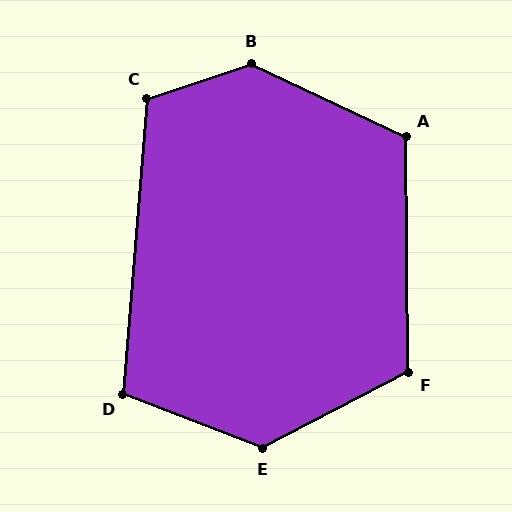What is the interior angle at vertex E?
Approximately 132 degrees (obtuse).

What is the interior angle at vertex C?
Approximately 113 degrees (obtuse).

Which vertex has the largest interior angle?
B, at approximately 137 degrees.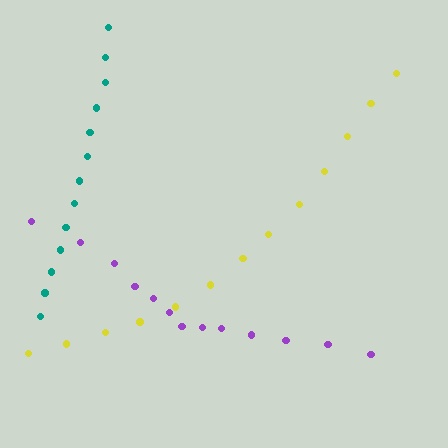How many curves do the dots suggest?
There are 3 distinct paths.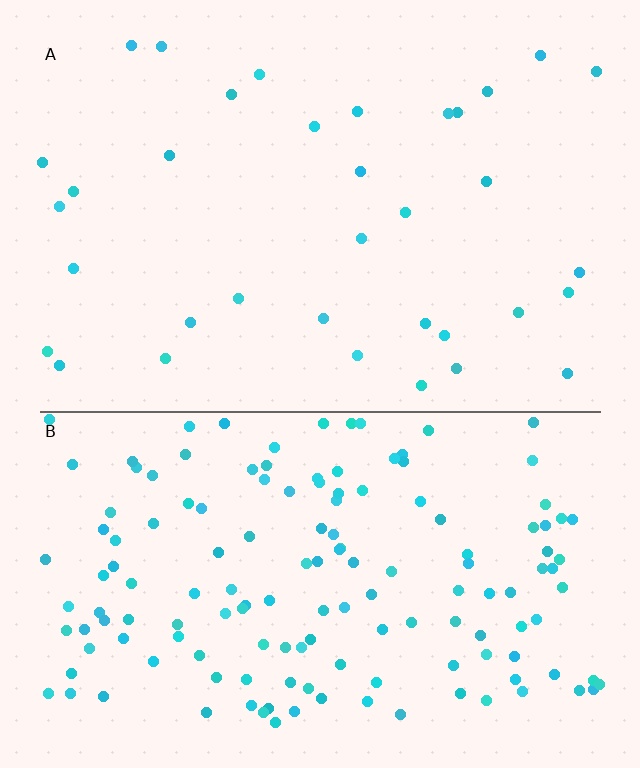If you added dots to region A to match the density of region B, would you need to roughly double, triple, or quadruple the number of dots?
Approximately quadruple.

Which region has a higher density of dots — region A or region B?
B (the bottom).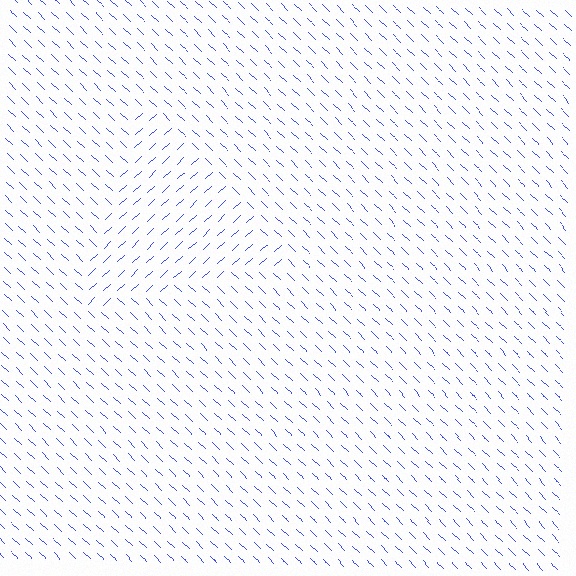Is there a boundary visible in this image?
Yes, there is a texture boundary formed by a change in line orientation.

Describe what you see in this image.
The image is filled with small blue line segments. A triangle region in the image has lines oriented differently from the surrounding lines, creating a visible texture boundary.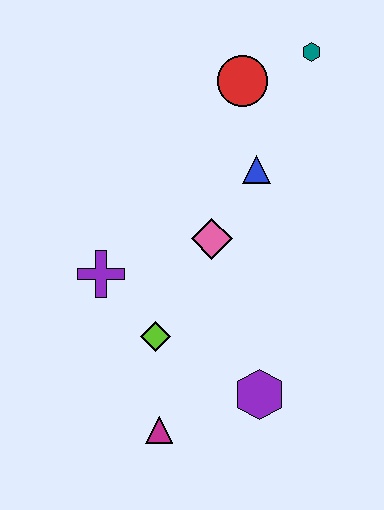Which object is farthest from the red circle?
The magenta triangle is farthest from the red circle.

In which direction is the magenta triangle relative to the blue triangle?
The magenta triangle is below the blue triangle.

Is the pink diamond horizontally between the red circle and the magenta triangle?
Yes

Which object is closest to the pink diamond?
The blue triangle is closest to the pink diamond.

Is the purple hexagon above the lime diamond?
No